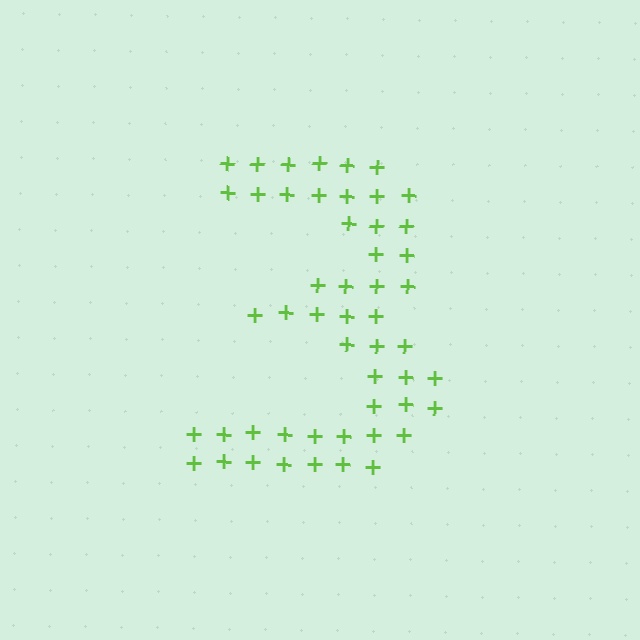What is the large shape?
The large shape is the digit 3.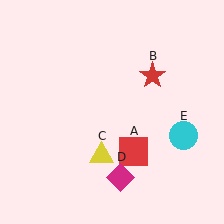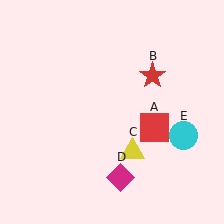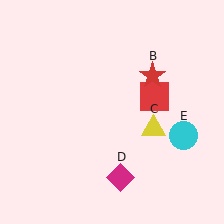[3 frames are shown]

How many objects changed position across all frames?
2 objects changed position: red square (object A), yellow triangle (object C).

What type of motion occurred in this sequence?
The red square (object A), yellow triangle (object C) rotated counterclockwise around the center of the scene.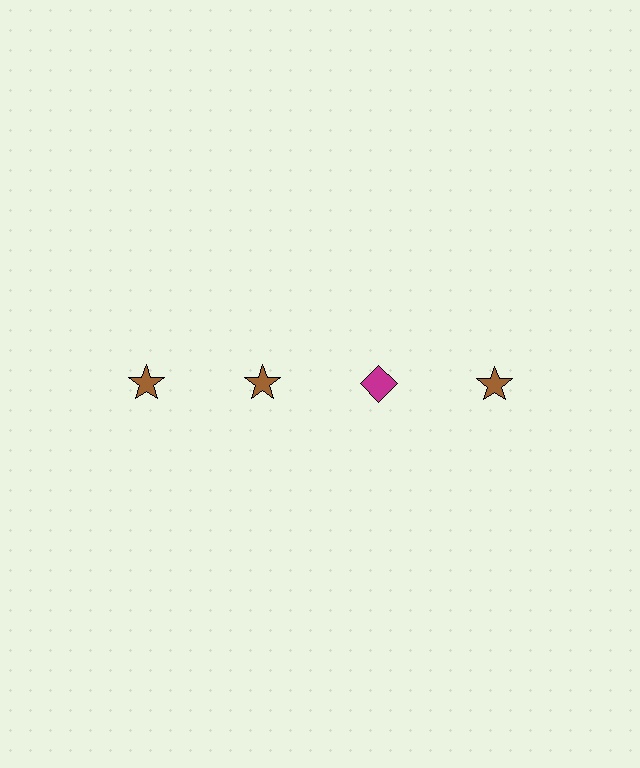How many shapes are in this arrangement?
There are 4 shapes arranged in a grid pattern.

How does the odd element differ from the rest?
It differs in both color (magenta instead of brown) and shape (diamond instead of star).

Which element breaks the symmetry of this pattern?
The magenta diamond in the top row, center column breaks the symmetry. All other shapes are brown stars.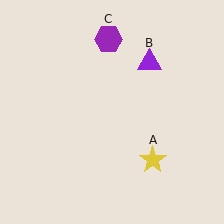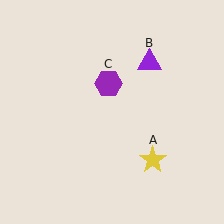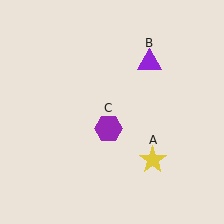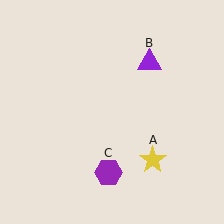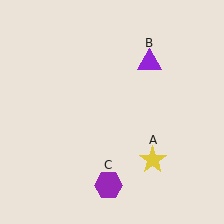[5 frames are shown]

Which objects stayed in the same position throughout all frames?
Yellow star (object A) and purple triangle (object B) remained stationary.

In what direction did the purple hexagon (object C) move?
The purple hexagon (object C) moved down.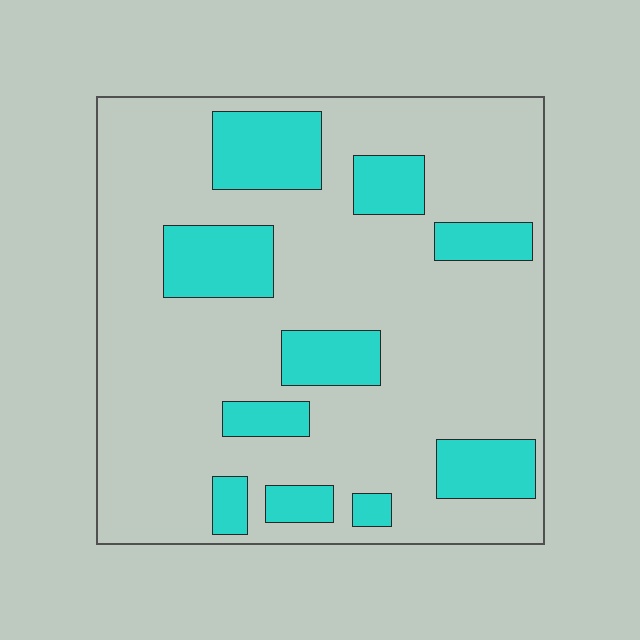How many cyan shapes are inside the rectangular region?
10.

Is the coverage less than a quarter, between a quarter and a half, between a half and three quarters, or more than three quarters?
Less than a quarter.